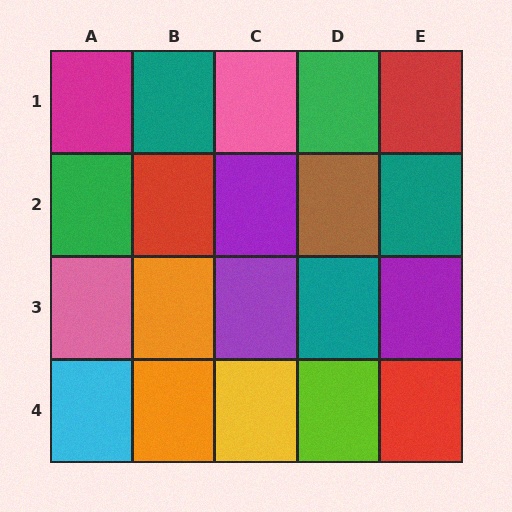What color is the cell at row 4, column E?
Red.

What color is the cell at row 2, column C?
Purple.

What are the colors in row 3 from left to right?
Pink, orange, purple, teal, purple.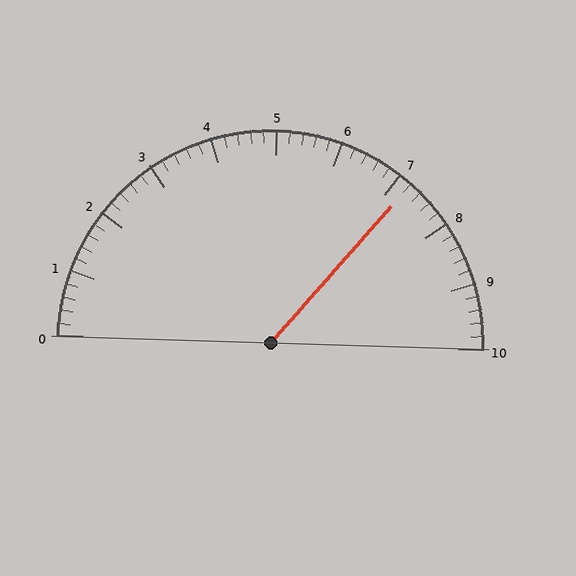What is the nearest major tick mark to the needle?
The nearest major tick mark is 7.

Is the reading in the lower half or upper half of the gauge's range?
The reading is in the upper half of the range (0 to 10).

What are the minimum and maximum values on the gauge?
The gauge ranges from 0 to 10.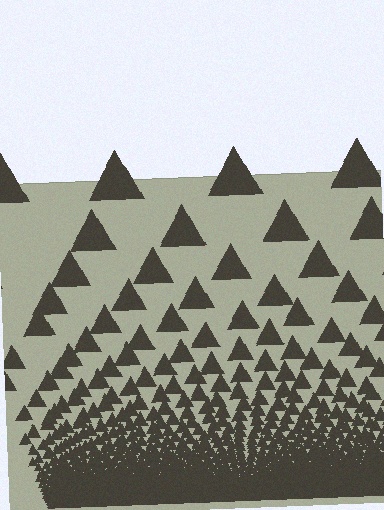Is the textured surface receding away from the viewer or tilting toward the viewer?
The surface appears to tilt toward the viewer. Texture elements get larger and sparser toward the top.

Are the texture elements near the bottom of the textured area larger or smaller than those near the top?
Smaller. The gradient is inverted — elements near the bottom are smaller and denser.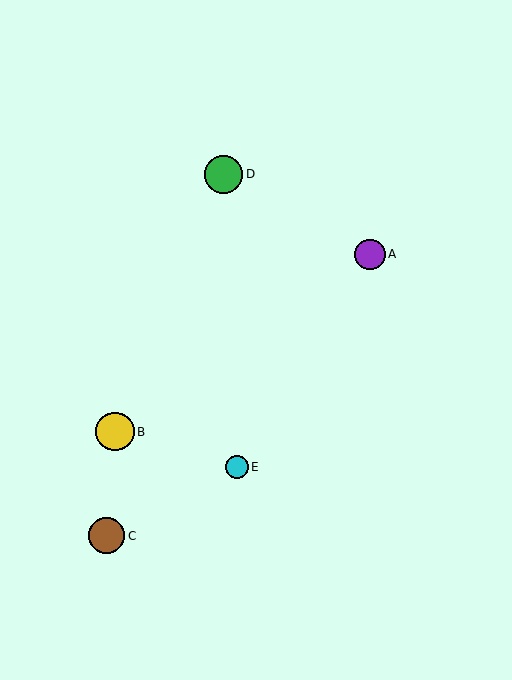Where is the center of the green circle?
The center of the green circle is at (224, 174).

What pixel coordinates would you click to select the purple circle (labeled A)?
Click at (370, 254) to select the purple circle A.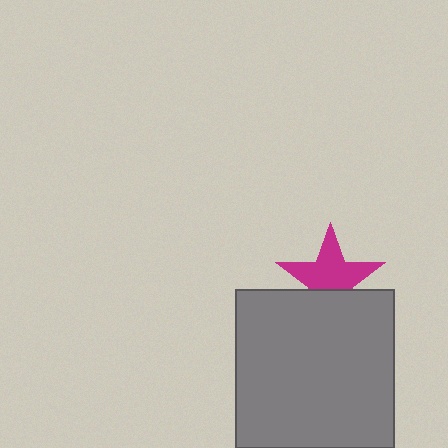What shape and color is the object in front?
The object in front is a gray square.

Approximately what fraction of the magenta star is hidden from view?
Roughly 34% of the magenta star is hidden behind the gray square.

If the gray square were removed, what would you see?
You would see the complete magenta star.